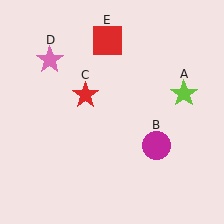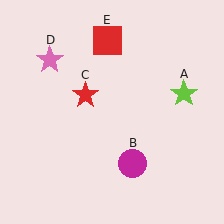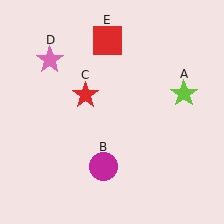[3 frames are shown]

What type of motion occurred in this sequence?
The magenta circle (object B) rotated clockwise around the center of the scene.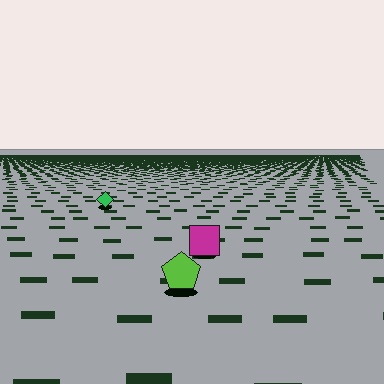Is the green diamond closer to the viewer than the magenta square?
No. The magenta square is closer — you can tell from the texture gradient: the ground texture is coarser near it.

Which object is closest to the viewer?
The lime pentagon is closest. The texture marks near it are larger and more spread out.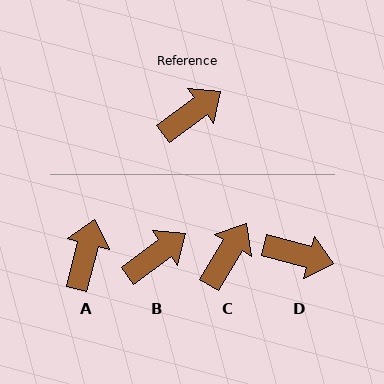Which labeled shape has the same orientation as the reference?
B.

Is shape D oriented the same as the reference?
No, it is off by about 51 degrees.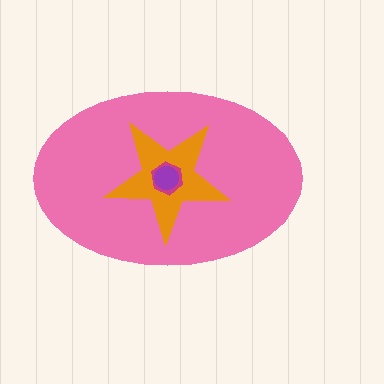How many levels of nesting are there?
4.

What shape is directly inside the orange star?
The magenta hexagon.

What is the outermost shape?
The pink ellipse.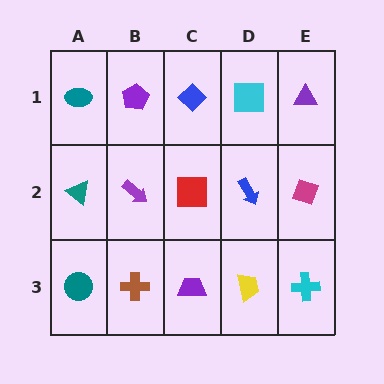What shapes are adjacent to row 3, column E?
A magenta diamond (row 2, column E), a yellow trapezoid (row 3, column D).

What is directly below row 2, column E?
A cyan cross.